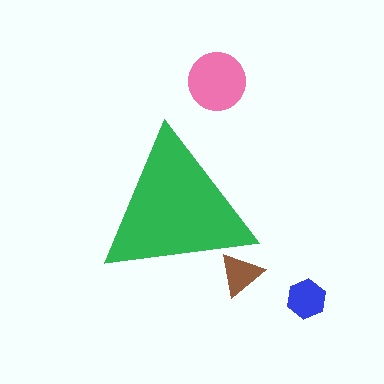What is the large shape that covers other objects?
A green triangle.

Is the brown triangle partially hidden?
Yes, the brown triangle is partially hidden behind the green triangle.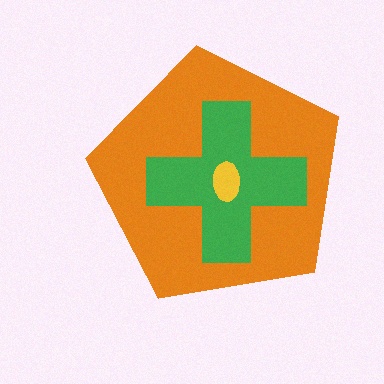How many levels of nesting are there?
3.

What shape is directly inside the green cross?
The yellow ellipse.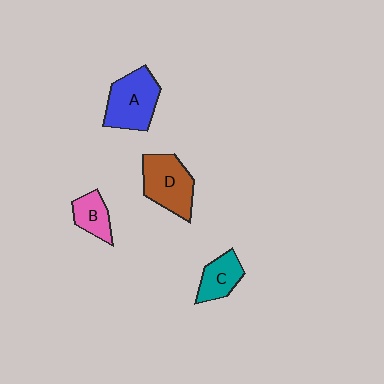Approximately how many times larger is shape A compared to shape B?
Approximately 1.9 times.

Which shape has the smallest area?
Shape B (pink).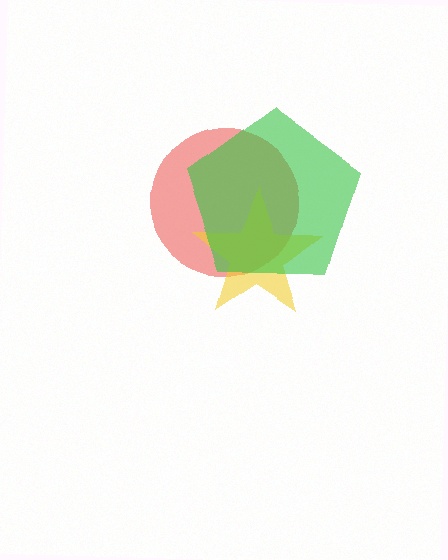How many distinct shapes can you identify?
There are 3 distinct shapes: a red circle, a yellow star, a green pentagon.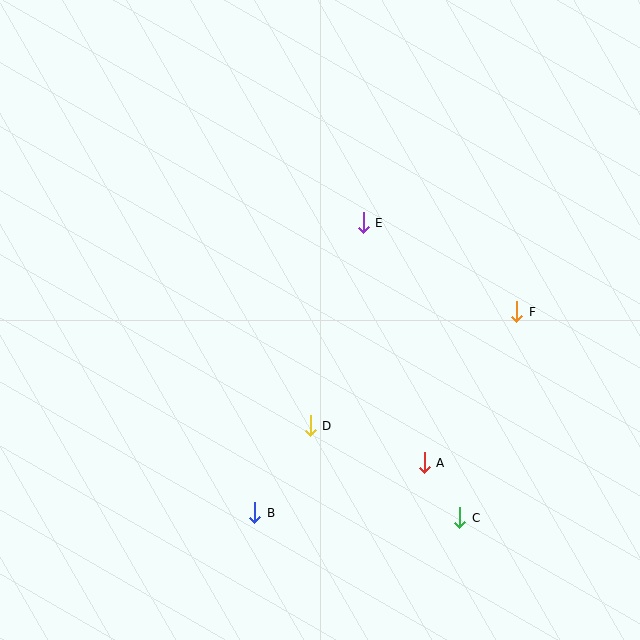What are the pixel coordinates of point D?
Point D is at (310, 426).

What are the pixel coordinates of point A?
Point A is at (424, 463).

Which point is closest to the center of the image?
Point D at (310, 426) is closest to the center.